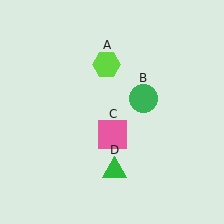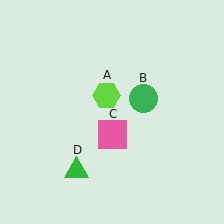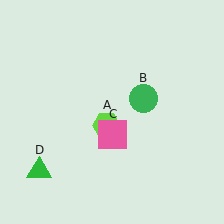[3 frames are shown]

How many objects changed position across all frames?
2 objects changed position: lime hexagon (object A), green triangle (object D).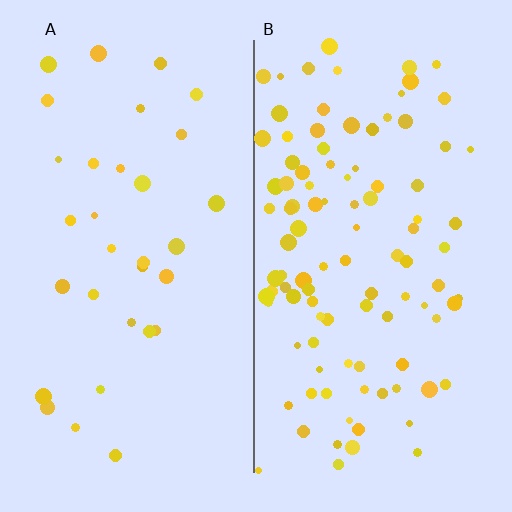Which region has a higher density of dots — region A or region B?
B (the right).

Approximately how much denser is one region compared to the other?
Approximately 3.2× — region B over region A.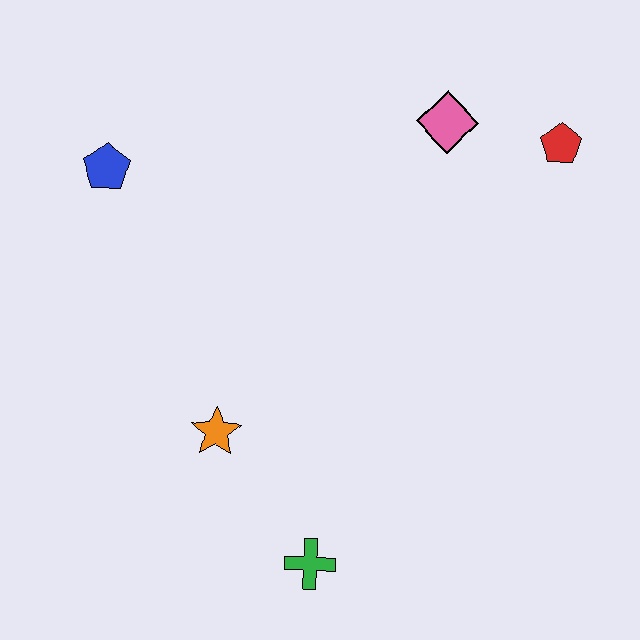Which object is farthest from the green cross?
The red pentagon is farthest from the green cross.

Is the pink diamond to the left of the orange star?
No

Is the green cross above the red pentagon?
No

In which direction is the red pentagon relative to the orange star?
The red pentagon is to the right of the orange star.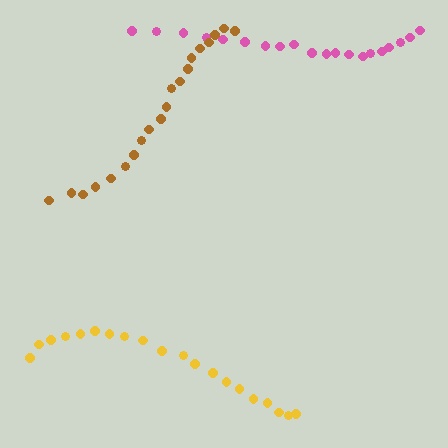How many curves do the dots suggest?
There are 3 distinct paths.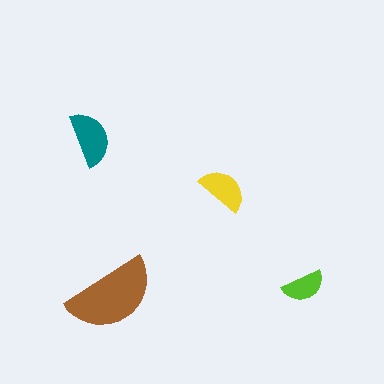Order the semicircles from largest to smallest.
the brown one, the teal one, the yellow one, the lime one.